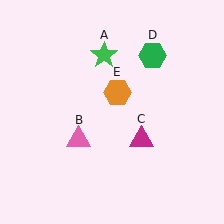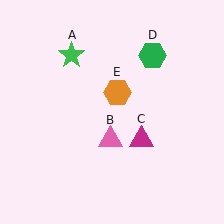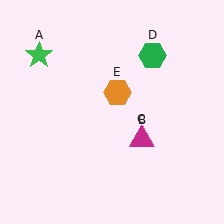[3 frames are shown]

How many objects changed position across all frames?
2 objects changed position: green star (object A), pink triangle (object B).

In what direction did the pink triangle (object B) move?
The pink triangle (object B) moved right.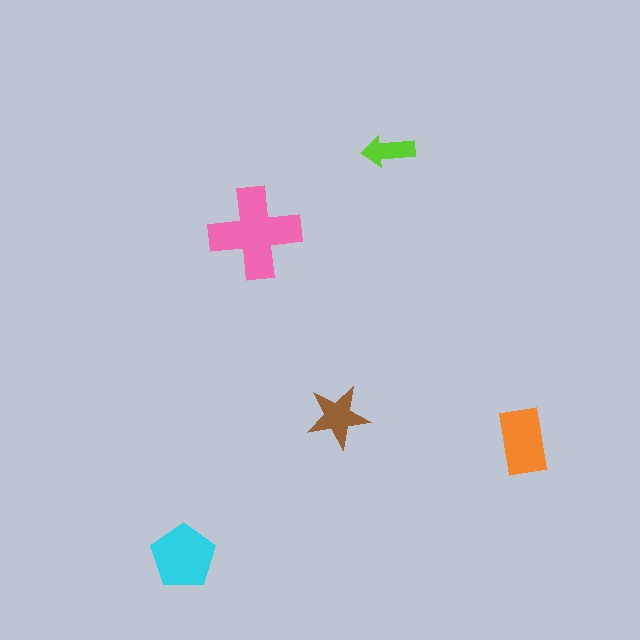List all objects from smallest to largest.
The lime arrow, the brown star, the orange rectangle, the cyan pentagon, the pink cross.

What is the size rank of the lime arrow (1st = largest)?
5th.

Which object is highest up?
The lime arrow is topmost.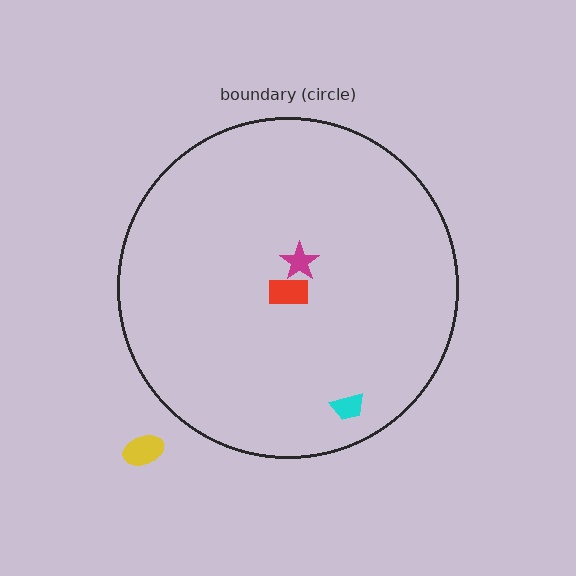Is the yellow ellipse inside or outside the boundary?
Outside.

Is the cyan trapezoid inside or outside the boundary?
Inside.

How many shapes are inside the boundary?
3 inside, 1 outside.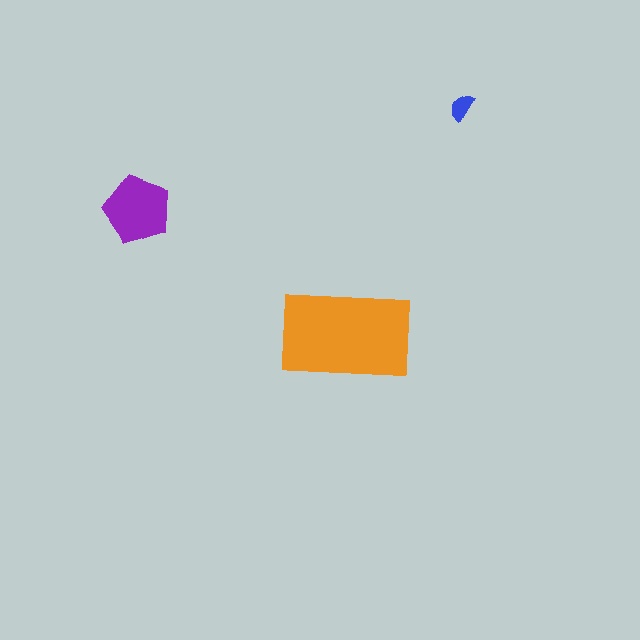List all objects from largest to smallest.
The orange rectangle, the purple pentagon, the blue semicircle.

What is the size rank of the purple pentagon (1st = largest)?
2nd.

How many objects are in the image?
There are 3 objects in the image.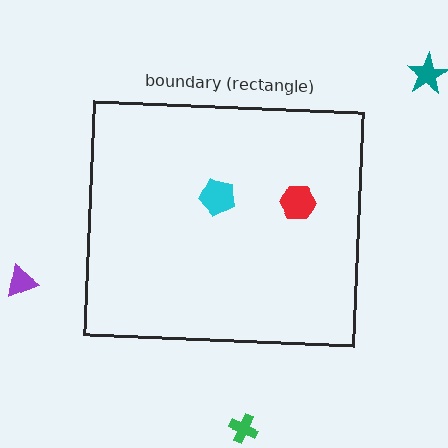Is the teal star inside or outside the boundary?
Outside.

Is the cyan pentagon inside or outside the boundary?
Inside.